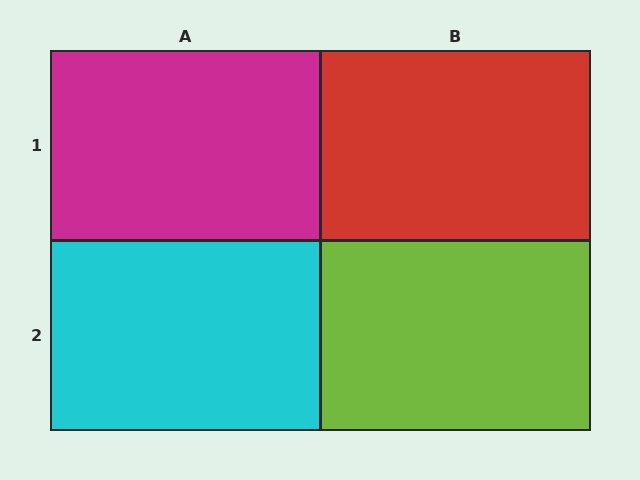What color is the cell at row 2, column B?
Lime.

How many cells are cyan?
1 cell is cyan.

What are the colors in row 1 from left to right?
Magenta, red.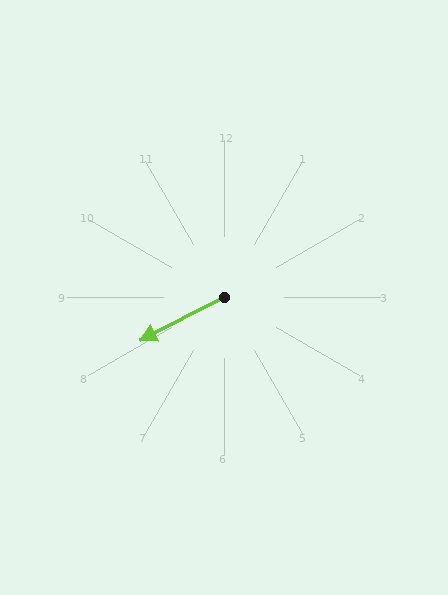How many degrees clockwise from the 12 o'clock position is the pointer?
Approximately 243 degrees.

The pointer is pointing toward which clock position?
Roughly 8 o'clock.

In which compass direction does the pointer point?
Southwest.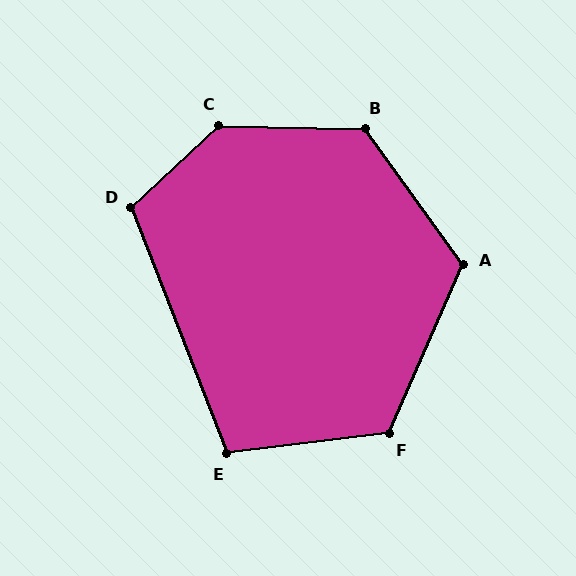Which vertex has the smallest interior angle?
E, at approximately 104 degrees.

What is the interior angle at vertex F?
Approximately 121 degrees (obtuse).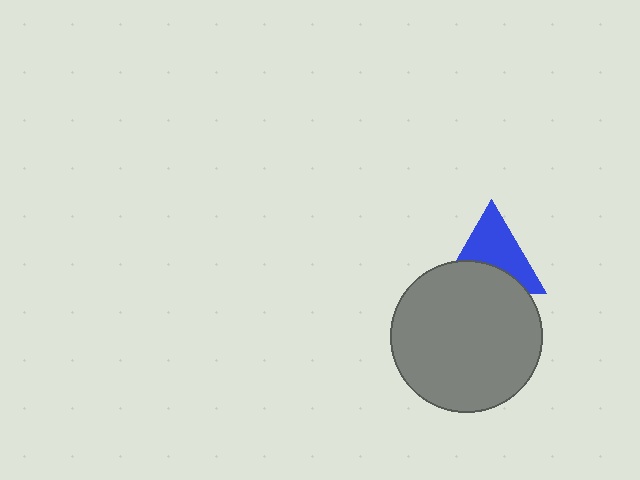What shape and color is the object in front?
The object in front is a gray circle.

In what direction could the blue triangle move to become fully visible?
The blue triangle could move up. That would shift it out from behind the gray circle entirely.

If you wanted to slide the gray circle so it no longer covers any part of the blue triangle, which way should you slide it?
Slide it down — that is the most direct way to separate the two shapes.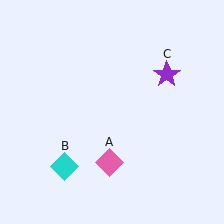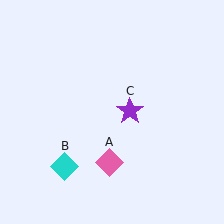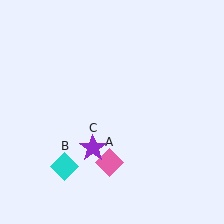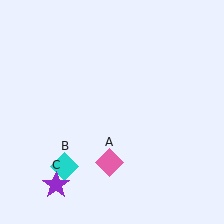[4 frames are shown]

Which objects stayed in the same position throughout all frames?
Pink diamond (object A) and cyan diamond (object B) remained stationary.